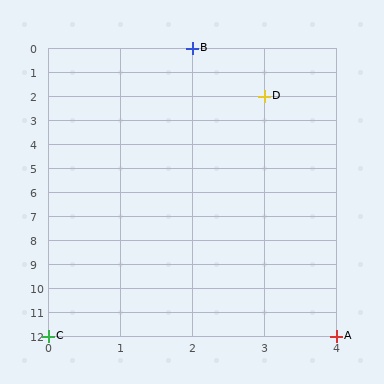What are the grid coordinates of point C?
Point C is at grid coordinates (0, 12).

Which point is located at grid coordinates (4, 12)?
Point A is at (4, 12).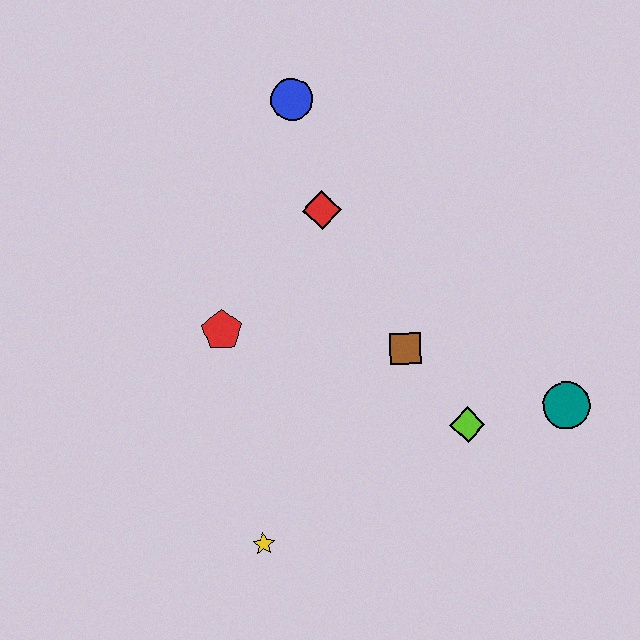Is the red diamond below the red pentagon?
No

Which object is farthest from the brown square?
The blue circle is farthest from the brown square.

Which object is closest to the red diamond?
The blue circle is closest to the red diamond.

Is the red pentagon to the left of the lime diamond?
Yes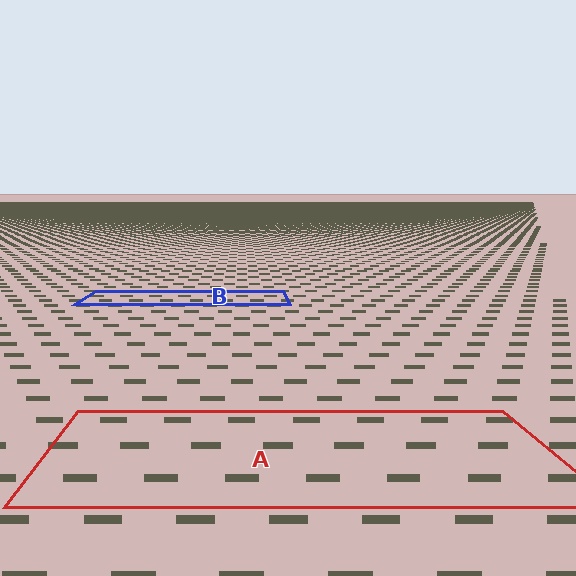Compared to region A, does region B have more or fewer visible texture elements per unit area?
Region B has more texture elements per unit area — they are packed more densely because it is farther away.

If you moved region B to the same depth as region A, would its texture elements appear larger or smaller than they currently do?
They would appear larger. At a closer depth, the same texture elements are projected at a bigger on-screen size.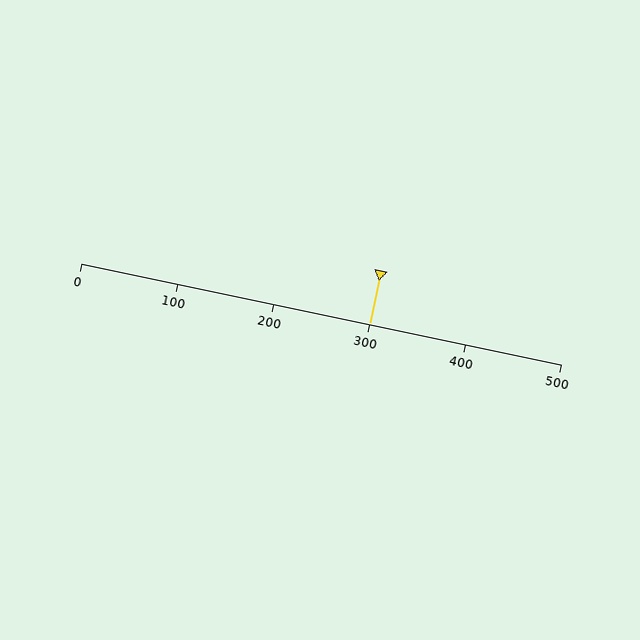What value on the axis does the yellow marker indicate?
The marker indicates approximately 300.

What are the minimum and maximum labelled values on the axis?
The axis runs from 0 to 500.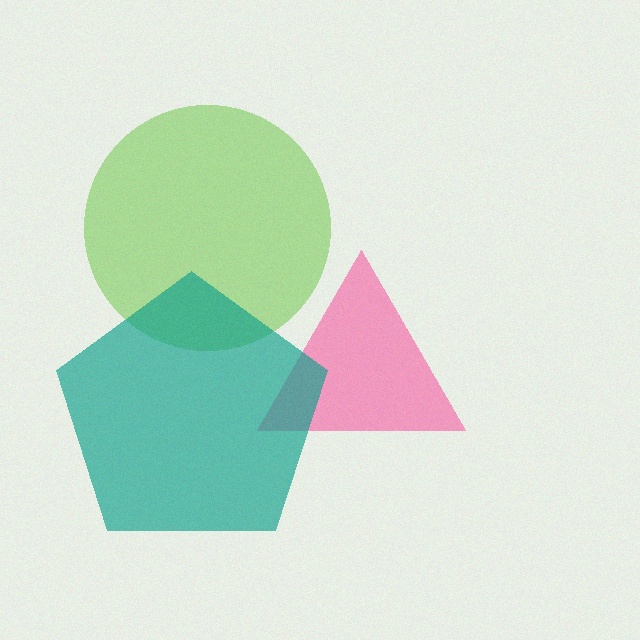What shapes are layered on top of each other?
The layered shapes are: a lime circle, a pink triangle, a teal pentagon.